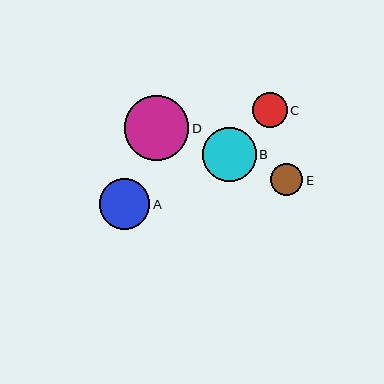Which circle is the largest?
Circle D is the largest with a size of approximately 64 pixels.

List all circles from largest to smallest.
From largest to smallest: D, B, A, C, E.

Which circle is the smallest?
Circle E is the smallest with a size of approximately 32 pixels.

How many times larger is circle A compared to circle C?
Circle A is approximately 1.4 times the size of circle C.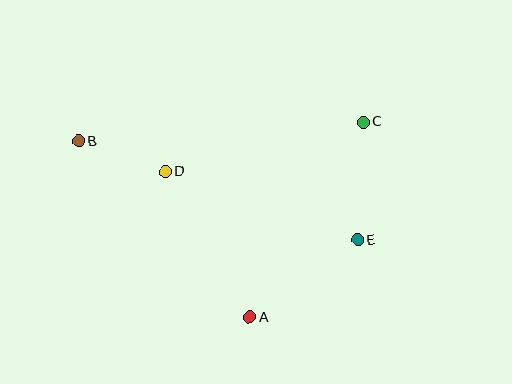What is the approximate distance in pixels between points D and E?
The distance between D and E is approximately 204 pixels.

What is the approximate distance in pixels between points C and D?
The distance between C and D is approximately 204 pixels.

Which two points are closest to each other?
Points B and D are closest to each other.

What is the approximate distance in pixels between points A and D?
The distance between A and D is approximately 169 pixels.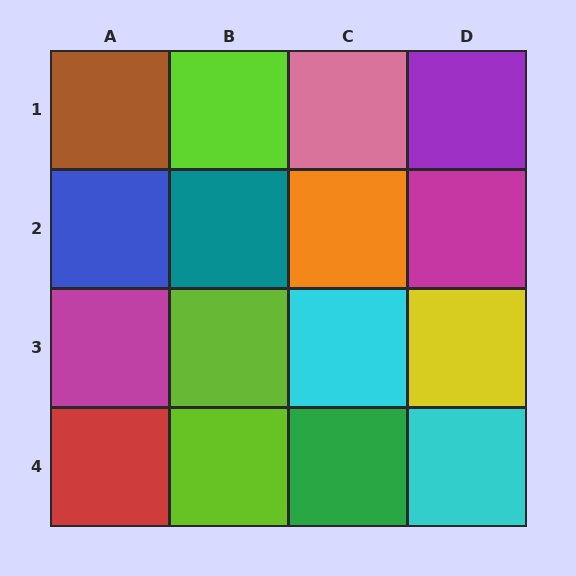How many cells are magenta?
2 cells are magenta.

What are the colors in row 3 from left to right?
Magenta, lime, cyan, yellow.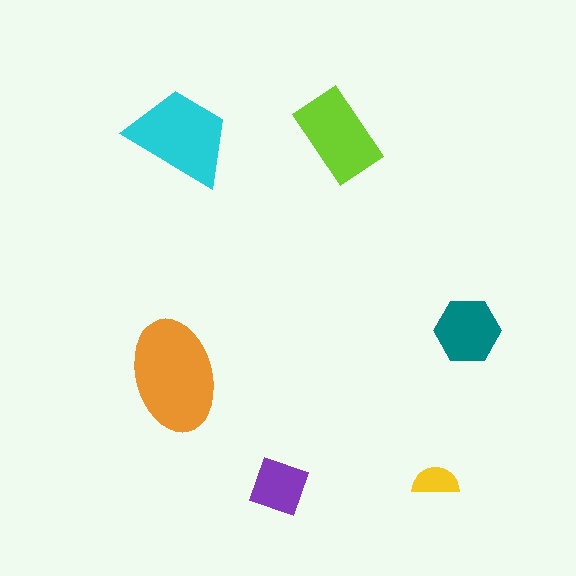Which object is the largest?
The orange ellipse.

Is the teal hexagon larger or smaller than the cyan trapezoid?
Smaller.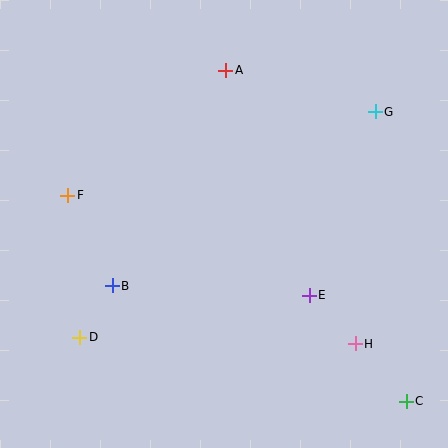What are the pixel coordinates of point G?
Point G is at (375, 112).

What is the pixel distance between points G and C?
The distance between G and C is 291 pixels.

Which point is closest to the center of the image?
Point E at (309, 295) is closest to the center.